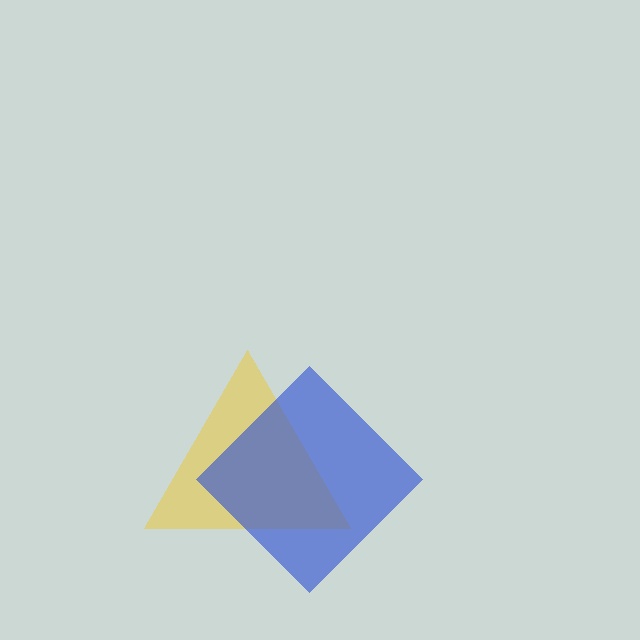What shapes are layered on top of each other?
The layered shapes are: a yellow triangle, a blue diamond.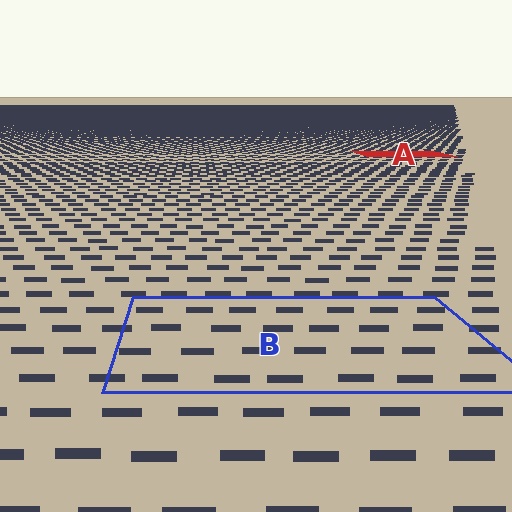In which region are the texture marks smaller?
The texture marks are smaller in region A, because it is farther away.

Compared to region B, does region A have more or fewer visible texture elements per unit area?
Region A has more texture elements per unit area — they are packed more densely because it is farther away.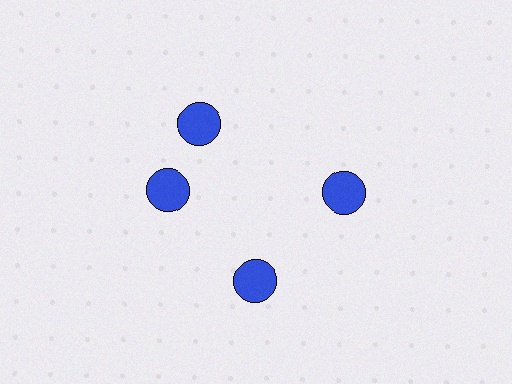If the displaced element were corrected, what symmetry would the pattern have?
It would have 4-fold rotational symmetry — the pattern would map onto itself every 90 degrees.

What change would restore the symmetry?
The symmetry would be restored by rotating it back into even spacing with its neighbors so that all 4 circles sit at equal angles and equal distance from the center.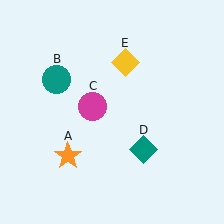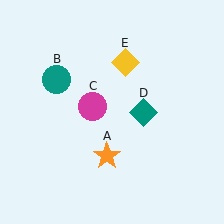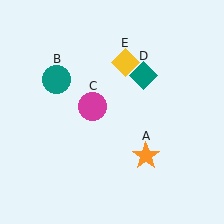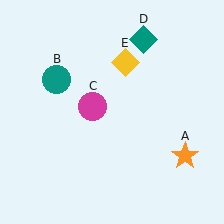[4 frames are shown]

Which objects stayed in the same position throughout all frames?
Teal circle (object B) and magenta circle (object C) and yellow diamond (object E) remained stationary.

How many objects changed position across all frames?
2 objects changed position: orange star (object A), teal diamond (object D).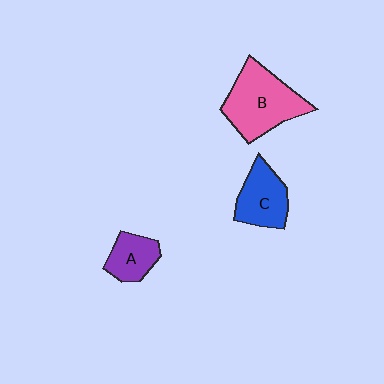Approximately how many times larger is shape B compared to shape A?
Approximately 2.0 times.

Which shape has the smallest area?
Shape A (purple).